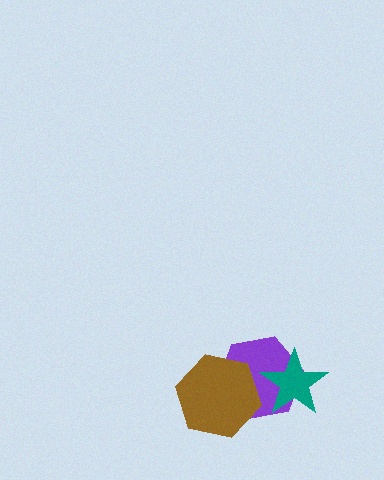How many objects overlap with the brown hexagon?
1 object overlaps with the brown hexagon.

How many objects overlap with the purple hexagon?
2 objects overlap with the purple hexagon.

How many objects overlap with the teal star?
1 object overlaps with the teal star.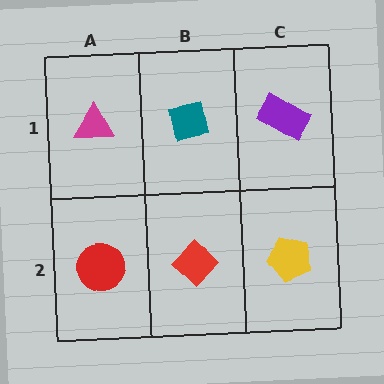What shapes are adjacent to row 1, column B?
A red diamond (row 2, column B), a magenta triangle (row 1, column A), a purple rectangle (row 1, column C).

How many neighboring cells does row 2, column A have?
2.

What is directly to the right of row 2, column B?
A yellow pentagon.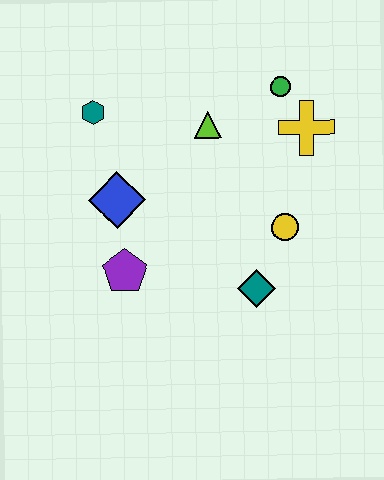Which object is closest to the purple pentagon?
The blue diamond is closest to the purple pentagon.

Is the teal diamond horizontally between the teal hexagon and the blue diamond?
No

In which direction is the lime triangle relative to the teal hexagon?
The lime triangle is to the right of the teal hexagon.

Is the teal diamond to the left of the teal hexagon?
No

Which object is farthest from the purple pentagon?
The green circle is farthest from the purple pentagon.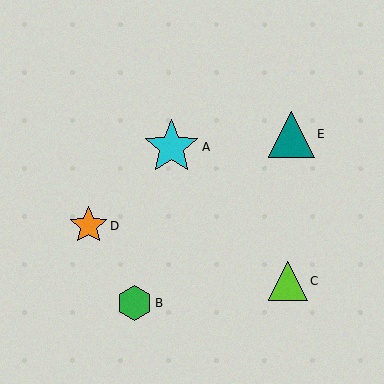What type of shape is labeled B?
Shape B is a green hexagon.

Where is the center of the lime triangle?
The center of the lime triangle is at (288, 281).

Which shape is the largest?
The cyan star (labeled A) is the largest.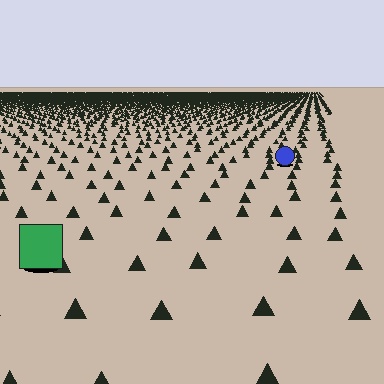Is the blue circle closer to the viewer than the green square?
No. The green square is closer — you can tell from the texture gradient: the ground texture is coarser near it.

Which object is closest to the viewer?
The green square is closest. The texture marks near it are larger and more spread out.